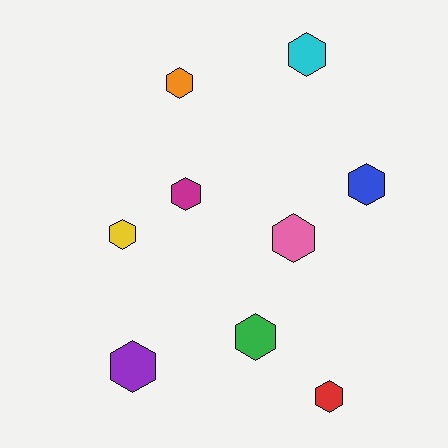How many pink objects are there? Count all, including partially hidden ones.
There is 1 pink object.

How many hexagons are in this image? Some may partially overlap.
There are 9 hexagons.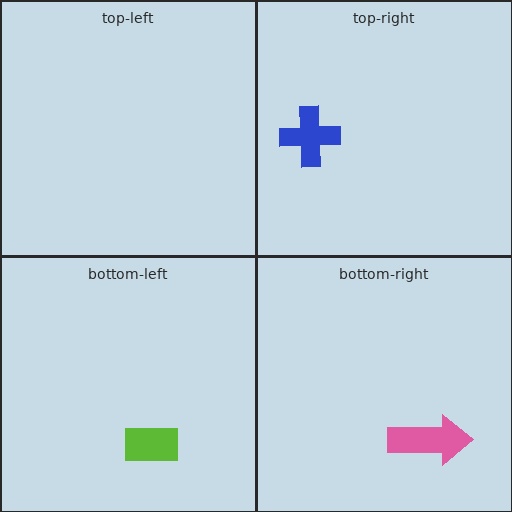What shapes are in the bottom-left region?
The lime rectangle.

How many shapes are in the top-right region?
1.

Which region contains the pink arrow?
The bottom-right region.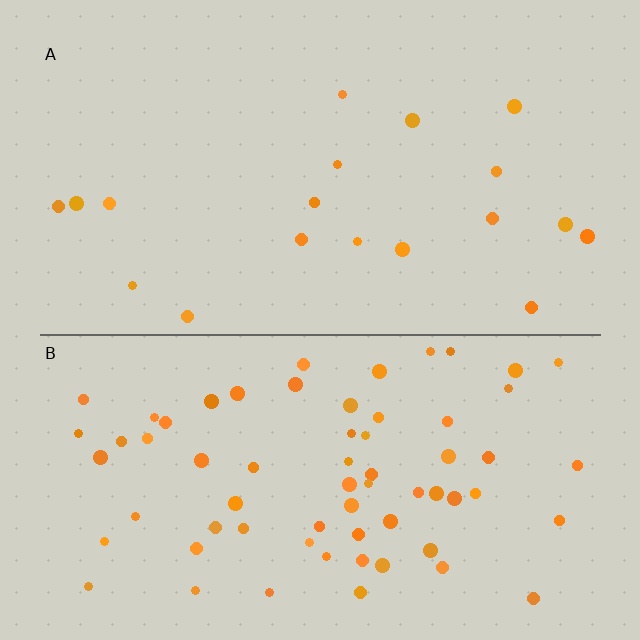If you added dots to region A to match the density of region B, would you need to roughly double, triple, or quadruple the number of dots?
Approximately quadruple.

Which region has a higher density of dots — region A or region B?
B (the bottom).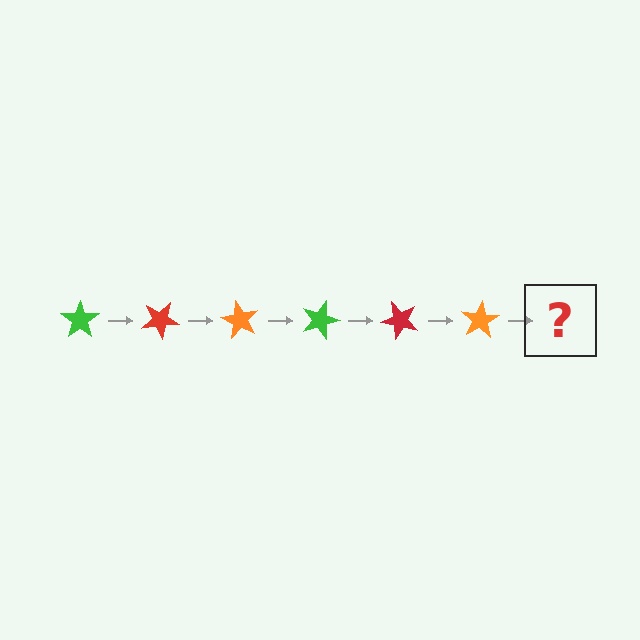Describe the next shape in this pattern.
It should be a green star, rotated 180 degrees from the start.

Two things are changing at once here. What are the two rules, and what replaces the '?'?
The two rules are that it rotates 30 degrees each step and the color cycles through green, red, and orange. The '?' should be a green star, rotated 180 degrees from the start.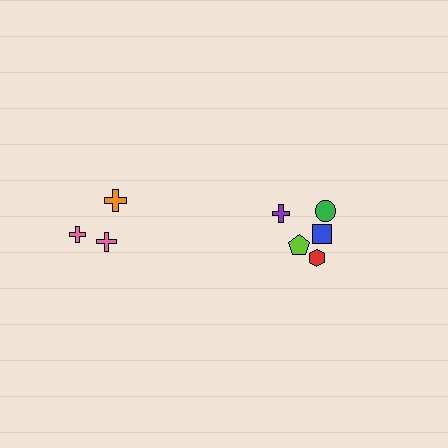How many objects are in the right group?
There are 5 objects.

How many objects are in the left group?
There are 3 objects.